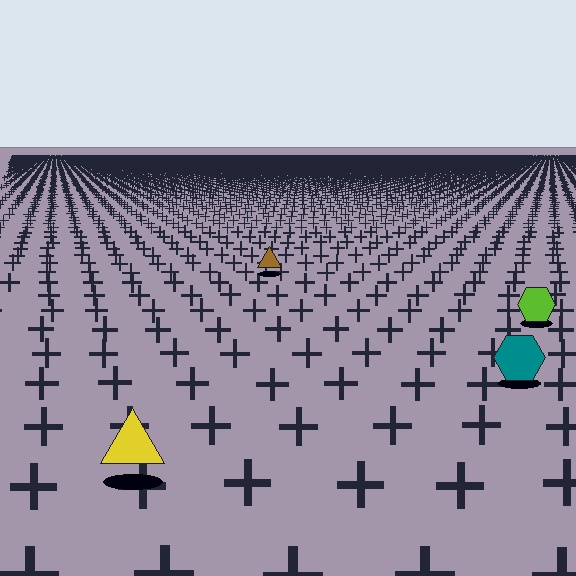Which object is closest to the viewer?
The yellow triangle is closest. The texture marks near it are larger and more spread out.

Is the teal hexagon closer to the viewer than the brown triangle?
Yes. The teal hexagon is closer — you can tell from the texture gradient: the ground texture is coarser near it.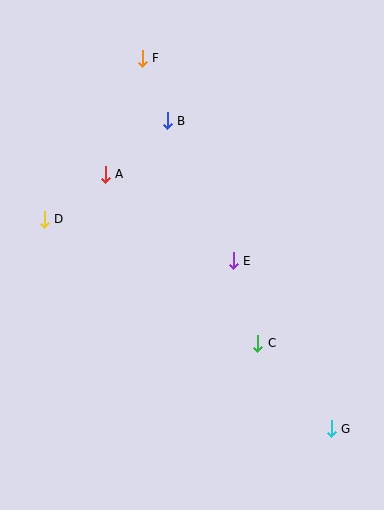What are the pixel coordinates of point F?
Point F is at (142, 58).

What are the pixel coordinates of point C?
Point C is at (258, 343).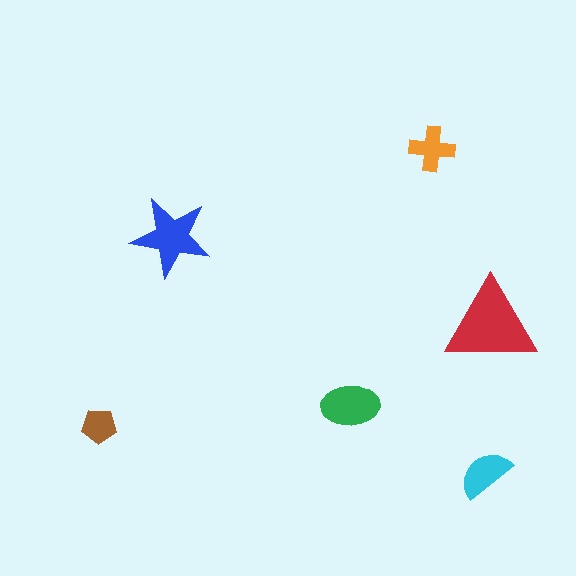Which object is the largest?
The red triangle.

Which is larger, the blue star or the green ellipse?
The blue star.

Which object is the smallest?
The brown pentagon.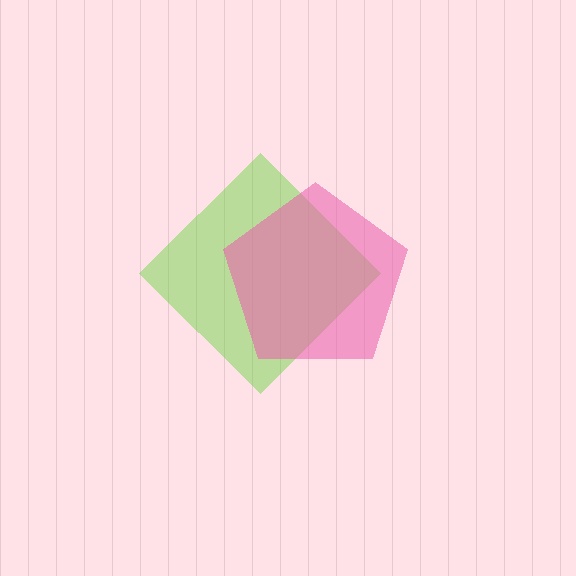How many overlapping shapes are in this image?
There are 2 overlapping shapes in the image.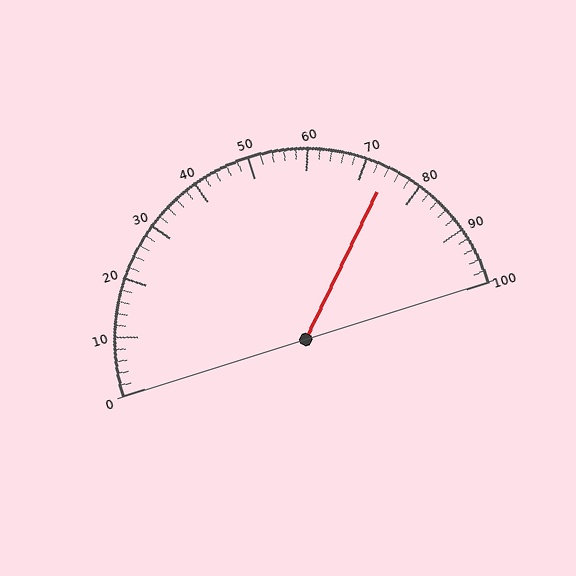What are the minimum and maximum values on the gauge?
The gauge ranges from 0 to 100.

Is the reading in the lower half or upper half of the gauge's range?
The reading is in the upper half of the range (0 to 100).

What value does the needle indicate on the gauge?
The needle indicates approximately 74.